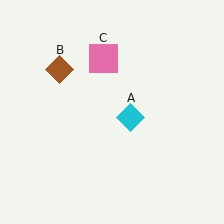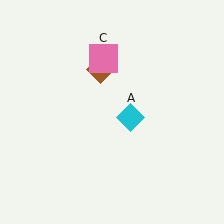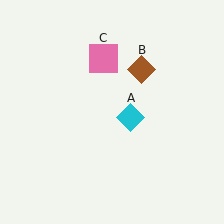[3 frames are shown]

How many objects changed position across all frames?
1 object changed position: brown diamond (object B).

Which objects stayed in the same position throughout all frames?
Cyan diamond (object A) and pink square (object C) remained stationary.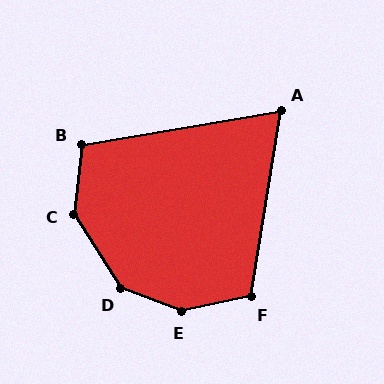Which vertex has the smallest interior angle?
A, at approximately 72 degrees.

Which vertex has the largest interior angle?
E, at approximately 147 degrees.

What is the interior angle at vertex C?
Approximately 142 degrees (obtuse).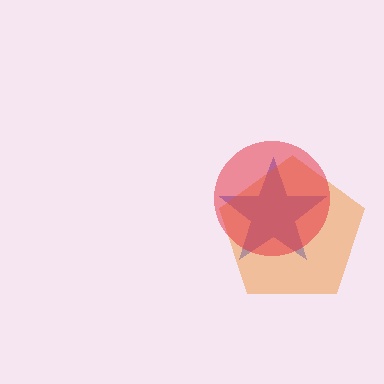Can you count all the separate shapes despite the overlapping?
Yes, there are 3 separate shapes.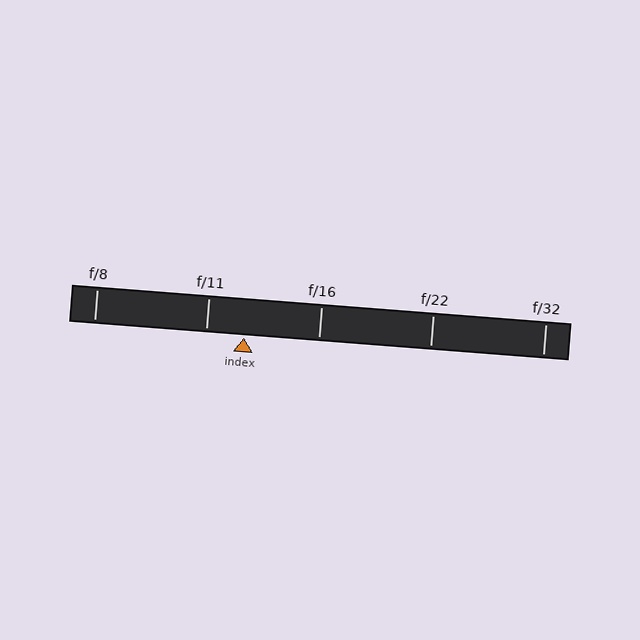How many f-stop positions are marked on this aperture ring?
There are 5 f-stop positions marked.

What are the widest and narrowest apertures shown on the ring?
The widest aperture shown is f/8 and the narrowest is f/32.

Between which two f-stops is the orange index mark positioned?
The index mark is between f/11 and f/16.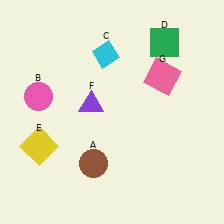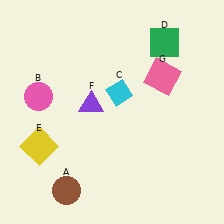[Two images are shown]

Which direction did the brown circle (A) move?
The brown circle (A) moved left.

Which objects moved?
The objects that moved are: the brown circle (A), the cyan diamond (C).